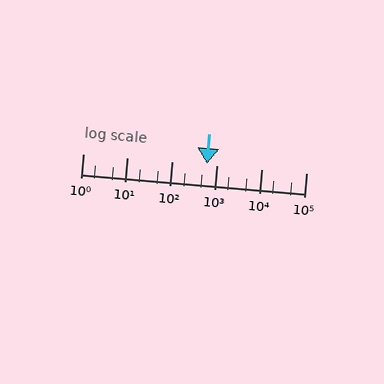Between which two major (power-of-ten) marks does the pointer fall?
The pointer is between 100 and 1000.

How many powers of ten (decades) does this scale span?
The scale spans 5 decades, from 1 to 100000.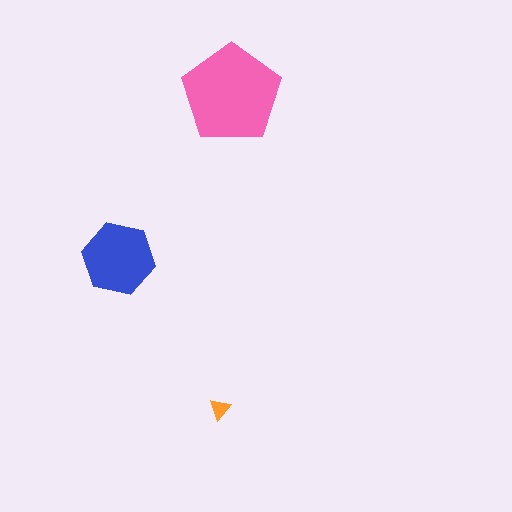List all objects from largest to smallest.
The pink pentagon, the blue hexagon, the orange triangle.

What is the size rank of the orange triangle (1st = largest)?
3rd.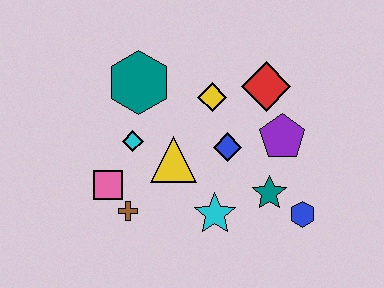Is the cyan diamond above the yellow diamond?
No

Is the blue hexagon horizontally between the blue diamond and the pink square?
No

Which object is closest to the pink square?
The brown cross is closest to the pink square.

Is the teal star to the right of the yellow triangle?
Yes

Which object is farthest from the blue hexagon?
The teal hexagon is farthest from the blue hexagon.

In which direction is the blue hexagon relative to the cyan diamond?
The blue hexagon is to the right of the cyan diamond.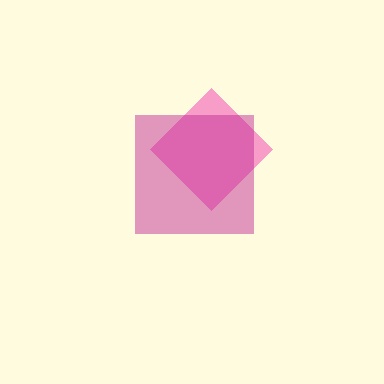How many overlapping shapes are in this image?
There are 2 overlapping shapes in the image.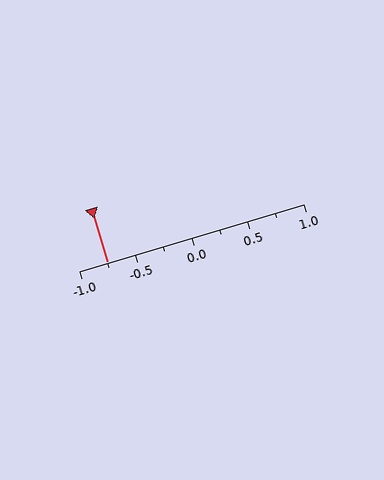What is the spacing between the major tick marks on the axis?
The major ticks are spaced 0.5 apart.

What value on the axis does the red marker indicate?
The marker indicates approximately -0.75.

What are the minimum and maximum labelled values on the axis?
The axis runs from -1.0 to 1.0.